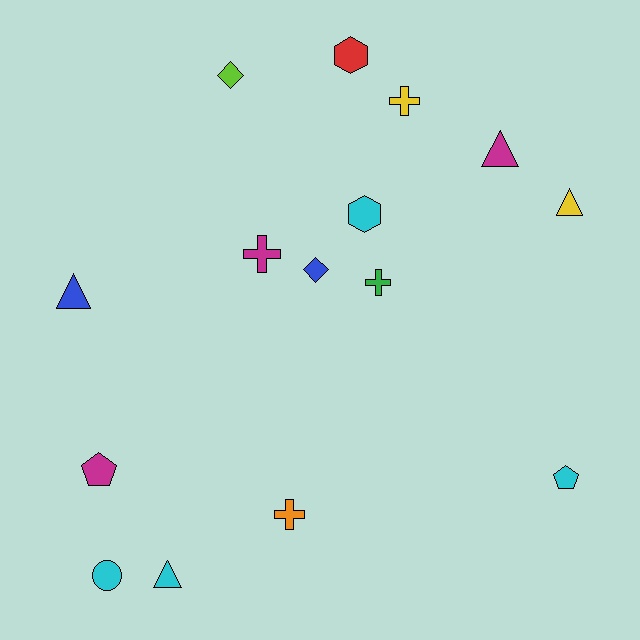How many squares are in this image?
There are no squares.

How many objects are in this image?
There are 15 objects.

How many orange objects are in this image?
There is 1 orange object.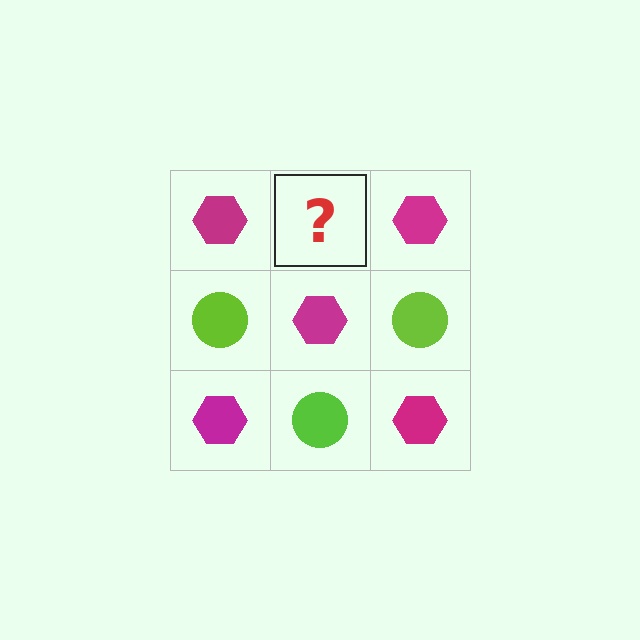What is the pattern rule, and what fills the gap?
The rule is that it alternates magenta hexagon and lime circle in a checkerboard pattern. The gap should be filled with a lime circle.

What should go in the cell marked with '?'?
The missing cell should contain a lime circle.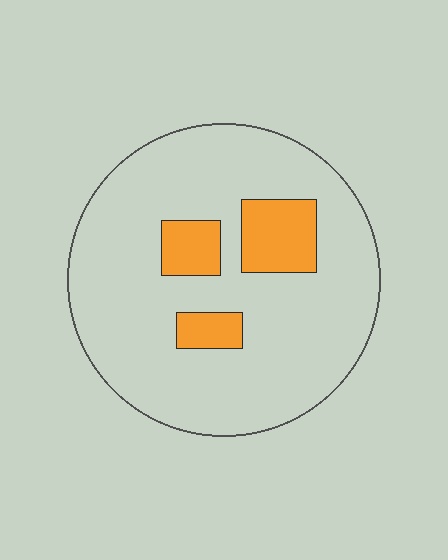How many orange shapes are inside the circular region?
3.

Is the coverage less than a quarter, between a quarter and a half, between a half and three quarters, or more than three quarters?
Less than a quarter.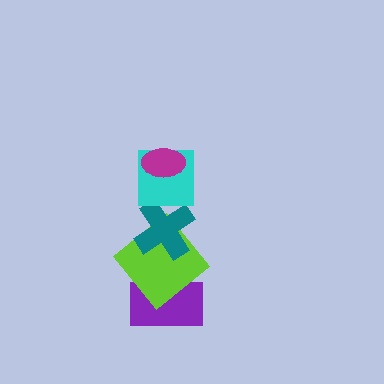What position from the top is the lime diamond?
The lime diamond is 4th from the top.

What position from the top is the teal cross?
The teal cross is 3rd from the top.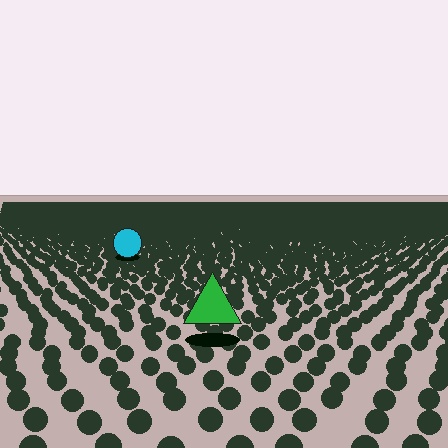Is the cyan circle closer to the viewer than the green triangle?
No. The green triangle is closer — you can tell from the texture gradient: the ground texture is coarser near it.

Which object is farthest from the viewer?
The cyan circle is farthest from the viewer. It appears smaller and the ground texture around it is denser.